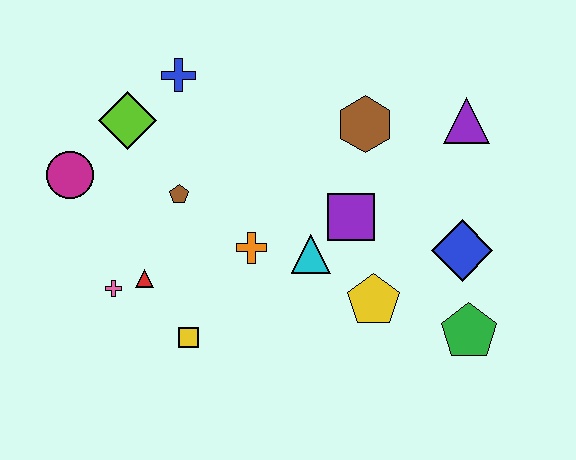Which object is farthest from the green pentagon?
The magenta circle is farthest from the green pentagon.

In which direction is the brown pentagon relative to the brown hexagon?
The brown pentagon is to the left of the brown hexagon.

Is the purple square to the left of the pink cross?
No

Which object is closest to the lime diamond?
The blue cross is closest to the lime diamond.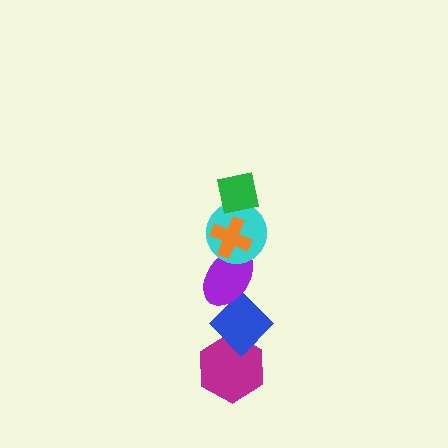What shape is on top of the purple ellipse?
The cyan circle is on top of the purple ellipse.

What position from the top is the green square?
The green square is 1st from the top.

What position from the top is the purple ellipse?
The purple ellipse is 4th from the top.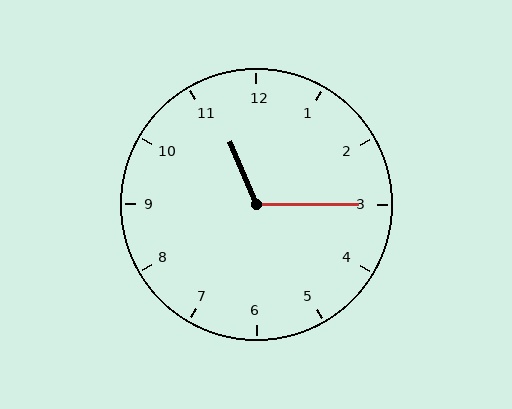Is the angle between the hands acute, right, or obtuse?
It is obtuse.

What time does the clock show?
11:15.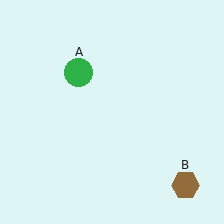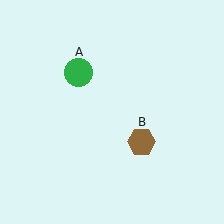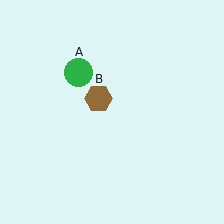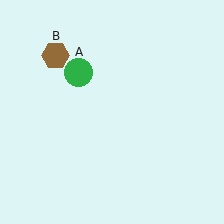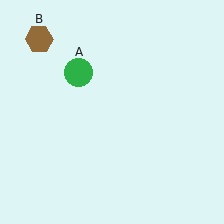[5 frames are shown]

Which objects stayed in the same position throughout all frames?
Green circle (object A) remained stationary.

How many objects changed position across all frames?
1 object changed position: brown hexagon (object B).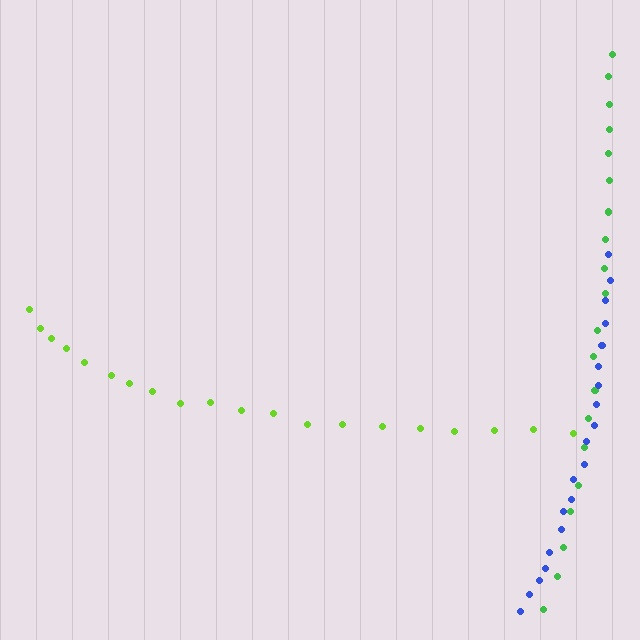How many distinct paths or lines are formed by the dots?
There are 3 distinct paths.